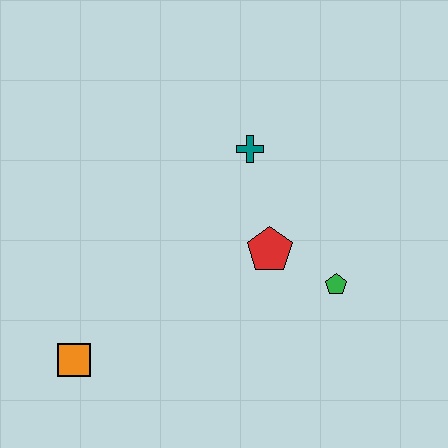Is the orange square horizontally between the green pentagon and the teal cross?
No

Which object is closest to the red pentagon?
The green pentagon is closest to the red pentagon.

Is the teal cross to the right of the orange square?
Yes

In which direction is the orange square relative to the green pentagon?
The orange square is to the left of the green pentagon.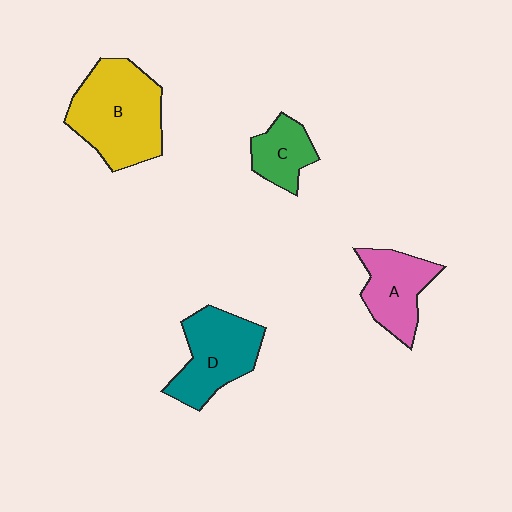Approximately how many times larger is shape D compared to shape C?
Approximately 1.8 times.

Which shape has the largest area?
Shape B (yellow).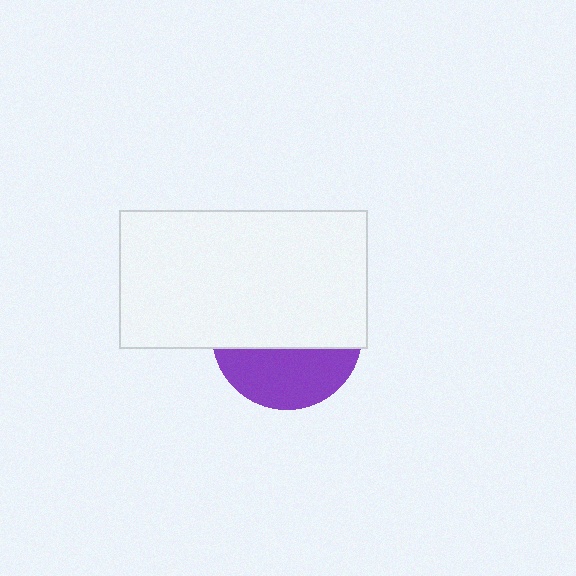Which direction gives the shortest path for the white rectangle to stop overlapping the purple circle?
Moving up gives the shortest separation.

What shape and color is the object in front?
The object in front is a white rectangle.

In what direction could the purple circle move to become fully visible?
The purple circle could move down. That would shift it out from behind the white rectangle entirely.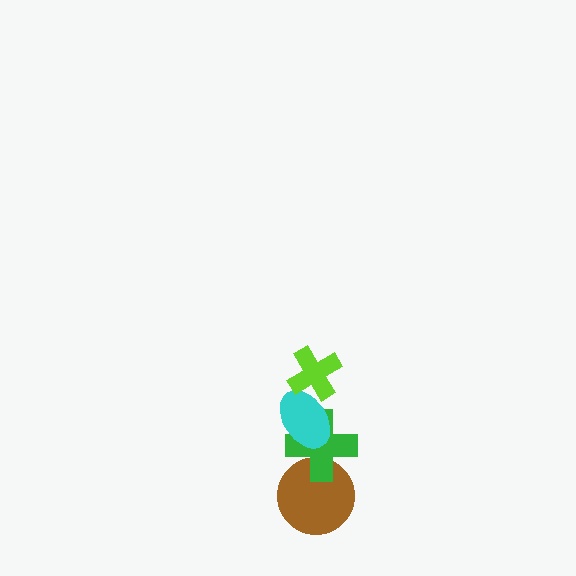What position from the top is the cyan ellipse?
The cyan ellipse is 2nd from the top.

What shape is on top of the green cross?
The cyan ellipse is on top of the green cross.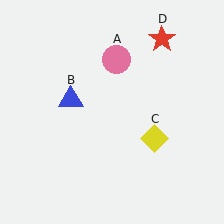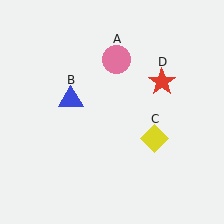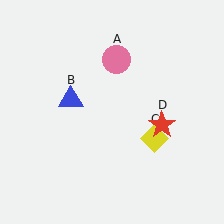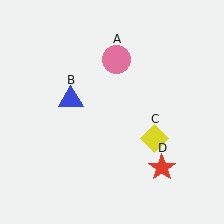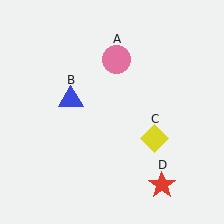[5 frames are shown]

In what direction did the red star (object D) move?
The red star (object D) moved down.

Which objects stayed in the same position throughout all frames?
Pink circle (object A) and blue triangle (object B) and yellow diamond (object C) remained stationary.